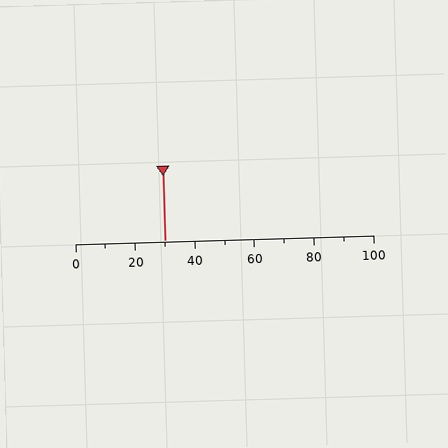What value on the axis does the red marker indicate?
The marker indicates approximately 30.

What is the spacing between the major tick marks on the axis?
The major ticks are spaced 20 apart.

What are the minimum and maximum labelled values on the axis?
The axis runs from 0 to 100.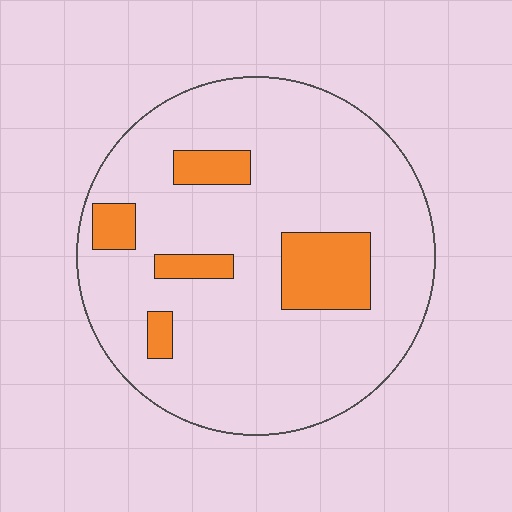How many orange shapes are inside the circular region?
5.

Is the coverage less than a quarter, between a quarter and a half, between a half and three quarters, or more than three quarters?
Less than a quarter.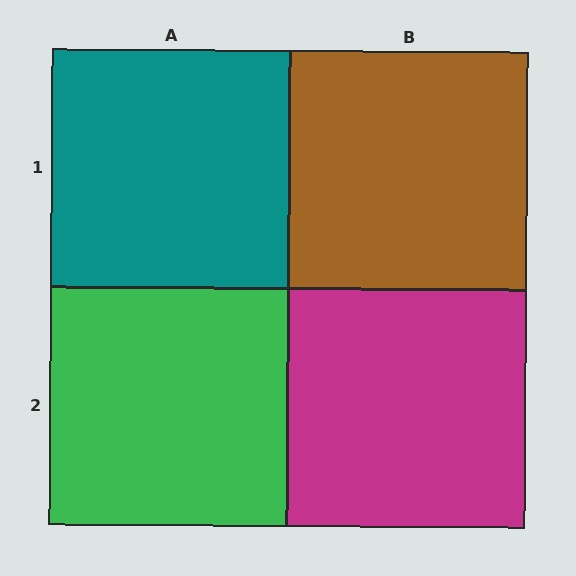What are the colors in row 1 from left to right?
Teal, brown.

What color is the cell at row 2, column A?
Green.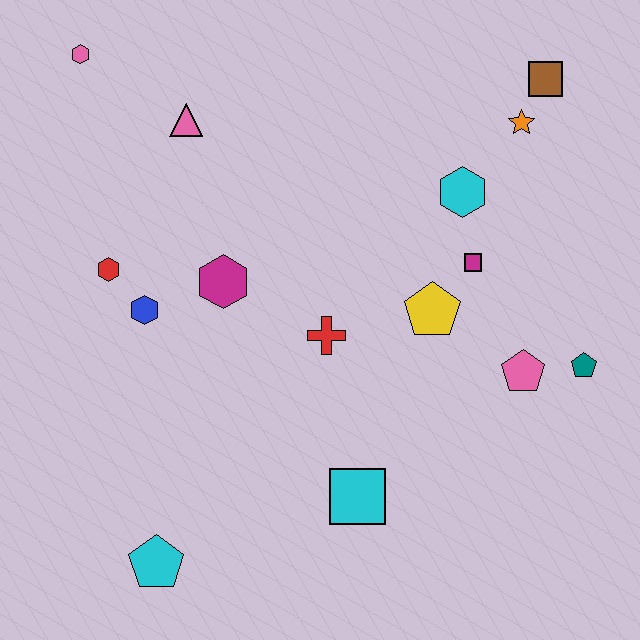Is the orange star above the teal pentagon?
Yes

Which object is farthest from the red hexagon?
The teal pentagon is farthest from the red hexagon.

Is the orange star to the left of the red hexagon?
No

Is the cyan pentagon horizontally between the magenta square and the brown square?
No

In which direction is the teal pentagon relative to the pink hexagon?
The teal pentagon is to the right of the pink hexagon.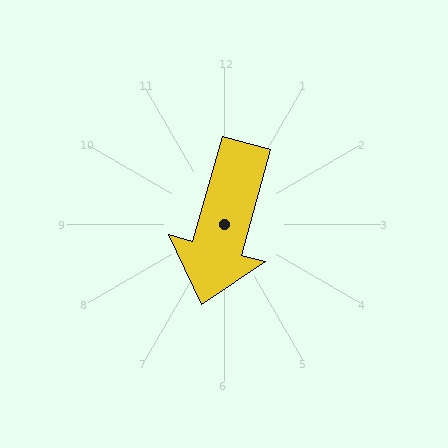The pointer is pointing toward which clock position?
Roughly 7 o'clock.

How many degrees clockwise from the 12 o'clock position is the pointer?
Approximately 196 degrees.